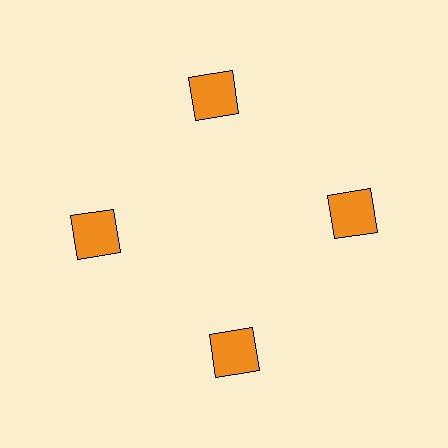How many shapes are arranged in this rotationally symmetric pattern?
There are 4 shapes, arranged in 4 groups of 1.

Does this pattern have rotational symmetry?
Yes, this pattern has 4-fold rotational symmetry. It looks the same after rotating 90 degrees around the center.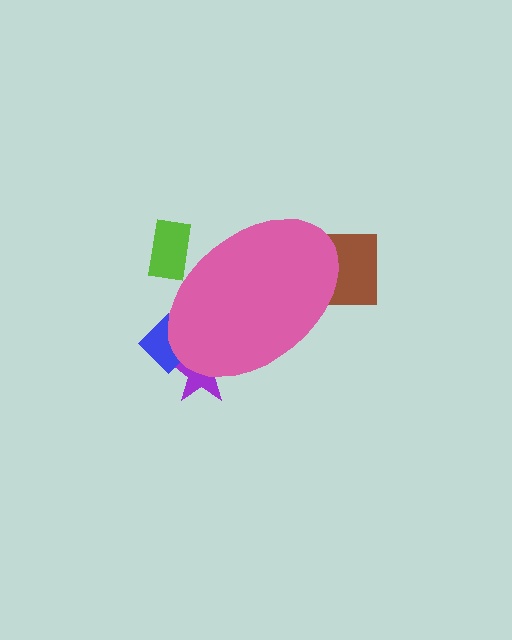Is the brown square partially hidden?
Yes, the brown square is partially hidden behind the pink ellipse.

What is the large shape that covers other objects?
A pink ellipse.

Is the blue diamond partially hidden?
Yes, the blue diamond is partially hidden behind the pink ellipse.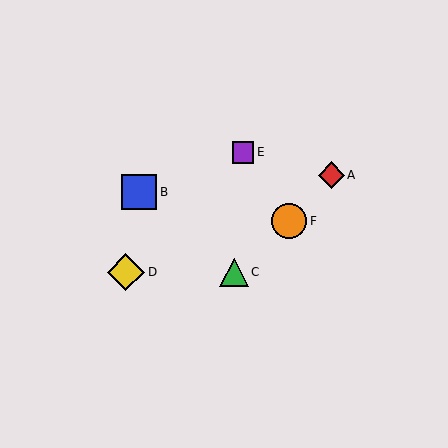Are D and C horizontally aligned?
Yes, both are at y≈272.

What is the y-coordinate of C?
Object C is at y≈272.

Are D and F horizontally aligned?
No, D is at y≈272 and F is at y≈221.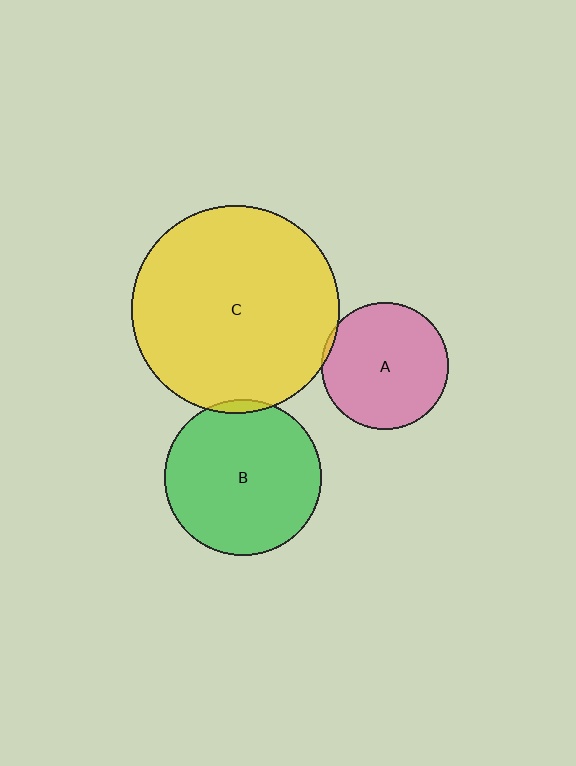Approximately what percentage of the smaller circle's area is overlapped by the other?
Approximately 5%.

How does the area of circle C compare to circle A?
Approximately 2.7 times.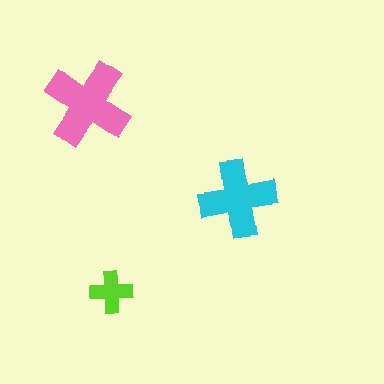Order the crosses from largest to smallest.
the pink one, the cyan one, the lime one.